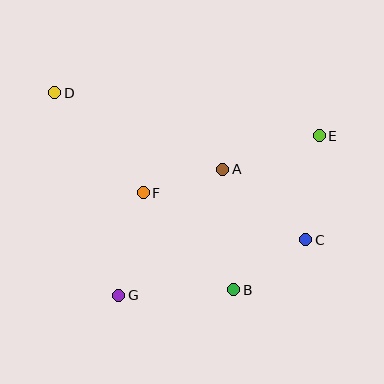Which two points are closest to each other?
Points A and F are closest to each other.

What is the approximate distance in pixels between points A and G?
The distance between A and G is approximately 163 pixels.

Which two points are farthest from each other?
Points C and D are farthest from each other.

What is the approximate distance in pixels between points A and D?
The distance between A and D is approximately 185 pixels.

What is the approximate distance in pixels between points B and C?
The distance between B and C is approximately 88 pixels.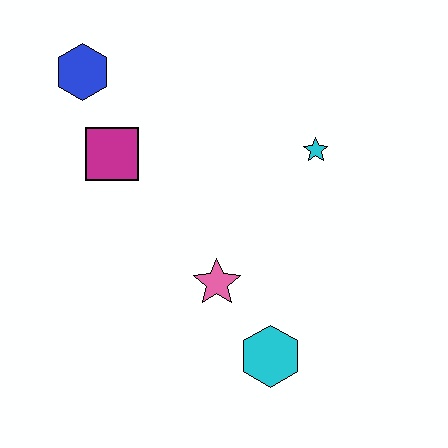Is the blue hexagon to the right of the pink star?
No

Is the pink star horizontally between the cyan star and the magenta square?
Yes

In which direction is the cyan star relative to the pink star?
The cyan star is above the pink star.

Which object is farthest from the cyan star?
The blue hexagon is farthest from the cyan star.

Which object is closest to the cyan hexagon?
The pink star is closest to the cyan hexagon.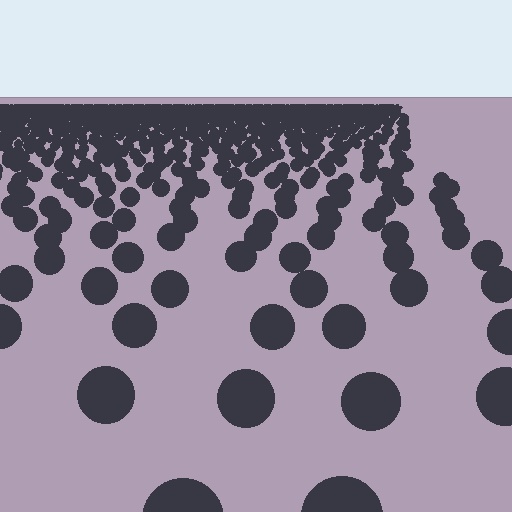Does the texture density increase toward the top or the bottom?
Density increases toward the top.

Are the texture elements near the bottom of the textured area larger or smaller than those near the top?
Larger. Near the bottom, elements are closer to the viewer and appear at a bigger on-screen size.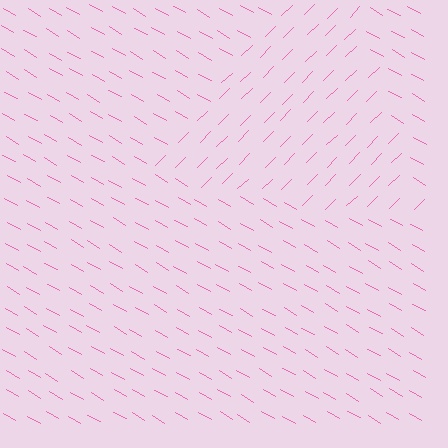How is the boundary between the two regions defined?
The boundary is defined purely by a change in line orientation (approximately 75 degrees difference). All lines are the same color and thickness.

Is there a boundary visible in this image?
Yes, there is a texture boundary formed by a change in line orientation.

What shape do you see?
I see a triangle.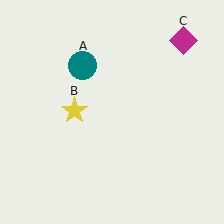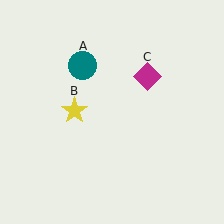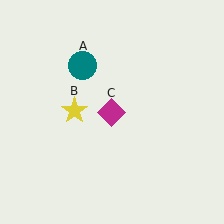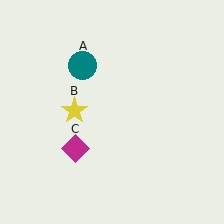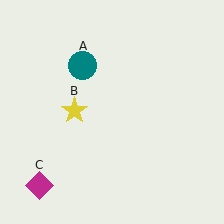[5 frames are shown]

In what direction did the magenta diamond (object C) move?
The magenta diamond (object C) moved down and to the left.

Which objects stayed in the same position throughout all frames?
Teal circle (object A) and yellow star (object B) remained stationary.